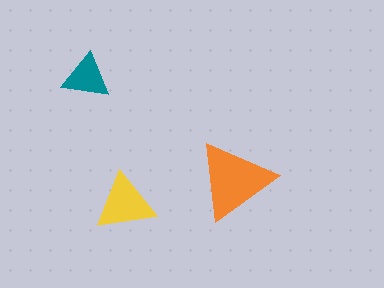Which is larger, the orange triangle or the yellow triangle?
The orange one.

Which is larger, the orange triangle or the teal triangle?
The orange one.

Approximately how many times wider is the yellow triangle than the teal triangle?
About 1.5 times wider.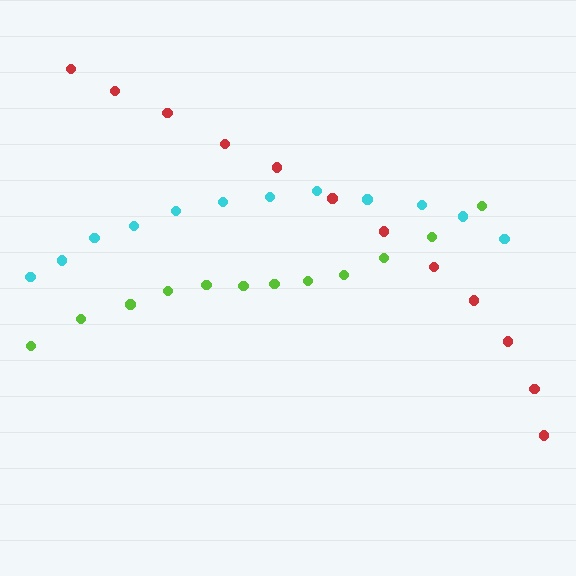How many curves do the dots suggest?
There are 3 distinct paths.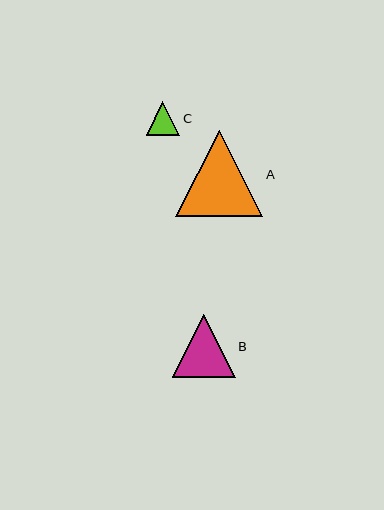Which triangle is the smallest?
Triangle C is the smallest with a size of approximately 34 pixels.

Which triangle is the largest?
Triangle A is the largest with a size of approximately 87 pixels.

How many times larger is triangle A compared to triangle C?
Triangle A is approximately 2.6 times the size of triangle C.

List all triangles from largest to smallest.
From largest to smallest: A, B, C.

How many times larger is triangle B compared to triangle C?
Triangle B is approximately 1.9 times the size of triangle C.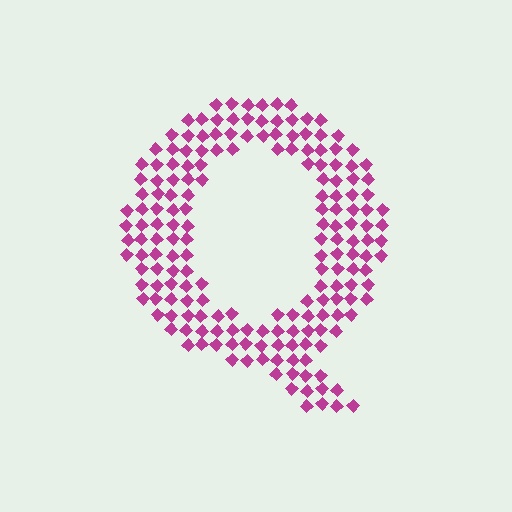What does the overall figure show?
The overall figure shows the letter Q.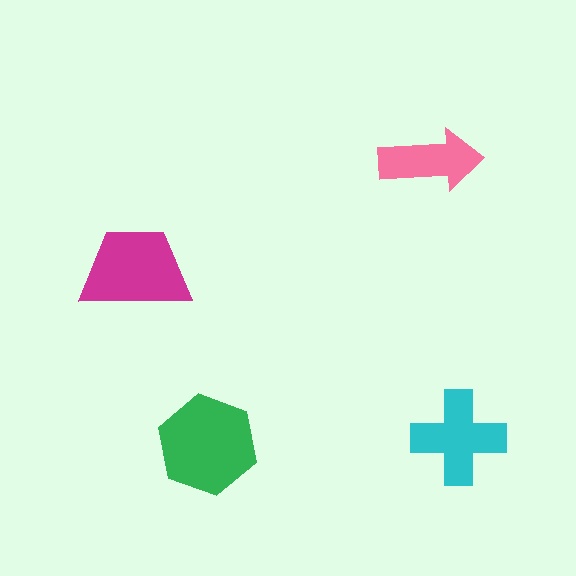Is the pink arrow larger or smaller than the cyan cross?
Smaller.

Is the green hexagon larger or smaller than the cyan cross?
Larger.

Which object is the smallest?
The pink arrow.